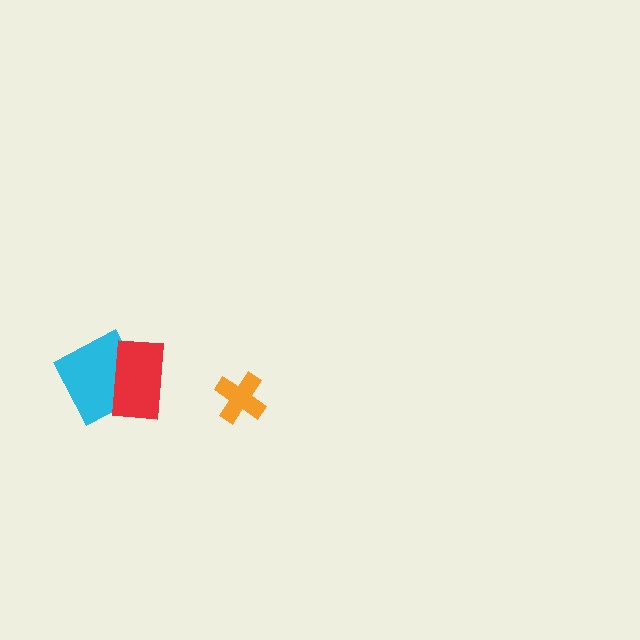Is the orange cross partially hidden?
No, no other shape covers it.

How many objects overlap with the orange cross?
0 objects overlap with the orange cross.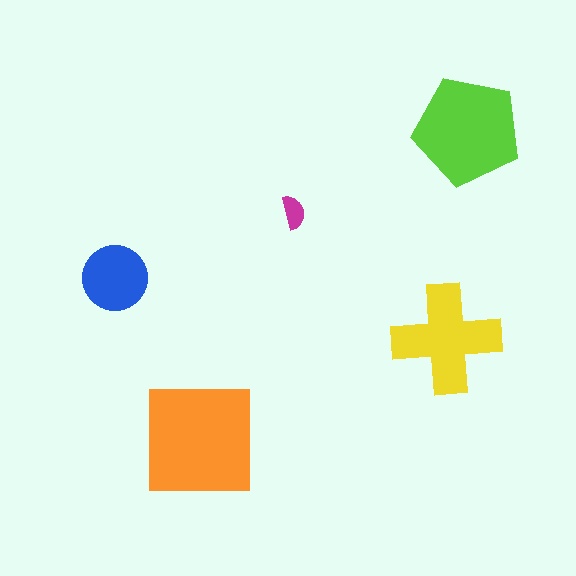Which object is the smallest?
The magenta semicircle.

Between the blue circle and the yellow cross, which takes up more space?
The yellow cross.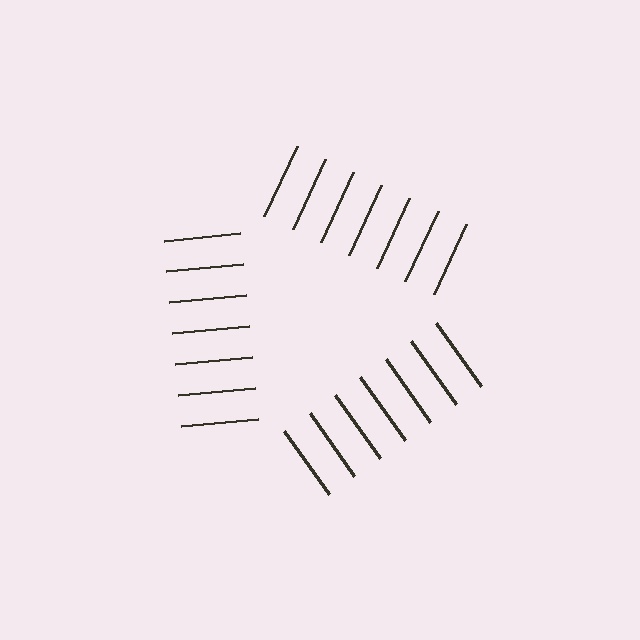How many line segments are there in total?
21 — 7 along each of the 3 edges.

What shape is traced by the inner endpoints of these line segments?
An illusory triangle — the line segments terminate on its edges but no continuous stroke is drawn.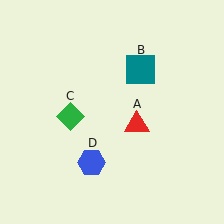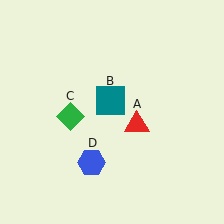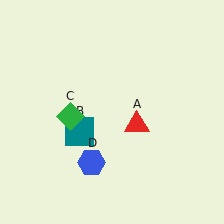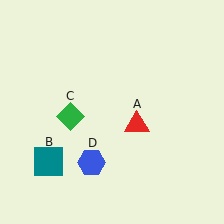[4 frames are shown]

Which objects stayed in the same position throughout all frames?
Red triangle (object A) and green diamond (object C) and blue hexagon (object D) remained stationary.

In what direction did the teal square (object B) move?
The teal square (object B) moved down and to the left.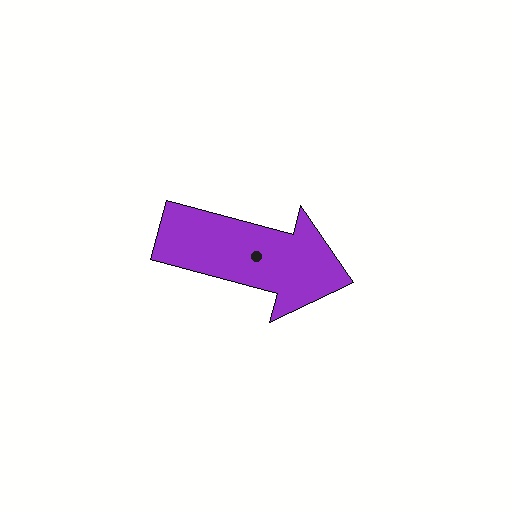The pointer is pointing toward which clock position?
Roughly 3 o'clock.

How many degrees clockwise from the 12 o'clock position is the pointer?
Approximately 105 degrees.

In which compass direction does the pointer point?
East.